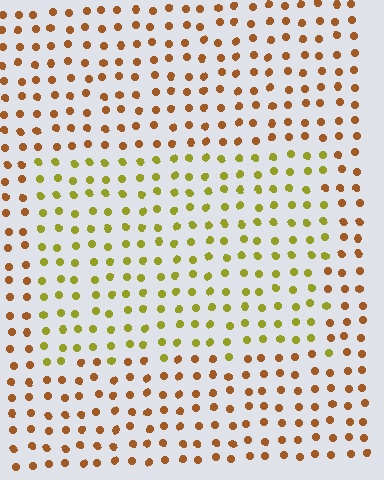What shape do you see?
I see a rectangle.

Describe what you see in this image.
The image is filled with small brown elements in a uniform arrangement. A rectangle-shaped region is visible where the elements are tinted to a slightly different hue, forming a subtle color boundary.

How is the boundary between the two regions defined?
The boundary is defined purely by a slight shift in hue (about 40 degrees). Spacing, size, and orientation are identical on both sides.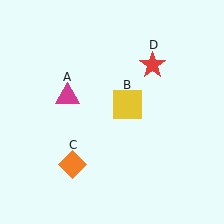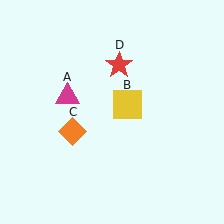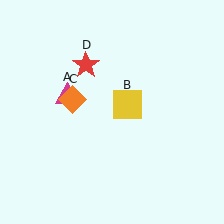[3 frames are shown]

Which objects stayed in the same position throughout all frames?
Magenta triangle (object A) and yellow square (object B) remained stationary.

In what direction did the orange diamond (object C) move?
The orange diamond (object C) moved up.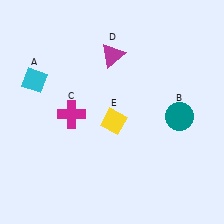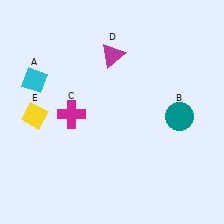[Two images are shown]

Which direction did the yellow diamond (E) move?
The yellow diamond (E) moved left.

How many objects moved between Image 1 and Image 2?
1 object moved between the two images.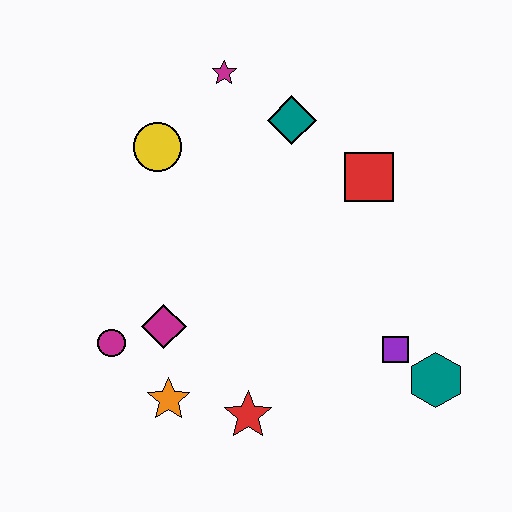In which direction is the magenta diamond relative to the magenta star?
The magenta diamond is below the magenta star.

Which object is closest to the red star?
The orange star is closest to the red star.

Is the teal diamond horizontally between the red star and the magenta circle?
No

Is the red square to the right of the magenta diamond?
Yes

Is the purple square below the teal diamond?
Yes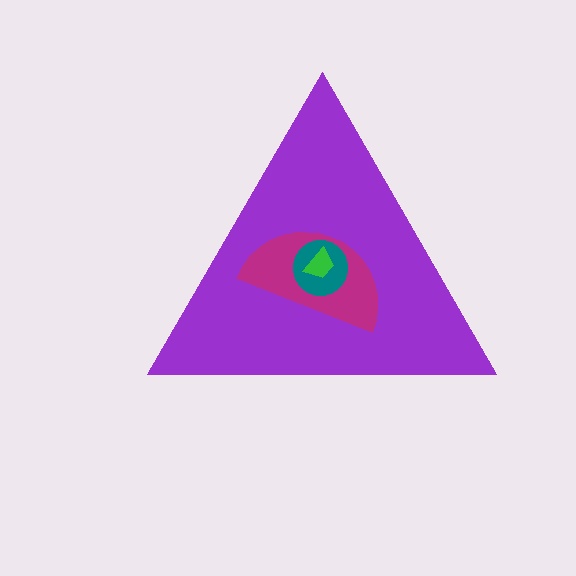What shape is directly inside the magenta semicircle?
The teal circle.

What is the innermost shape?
The green trapezoid.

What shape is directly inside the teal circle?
The green trapezoid.